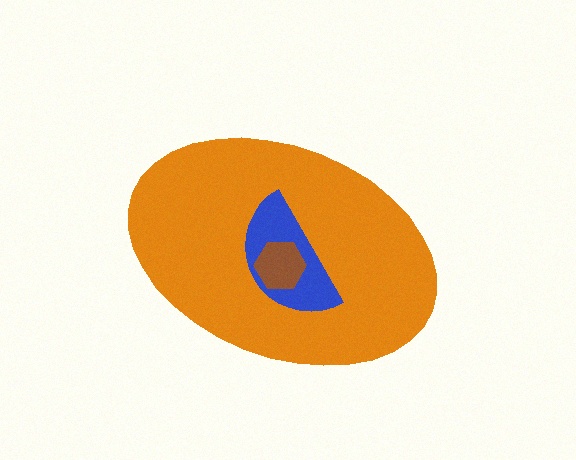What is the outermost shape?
The orange ellipse.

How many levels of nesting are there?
3.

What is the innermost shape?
The brown hexagon.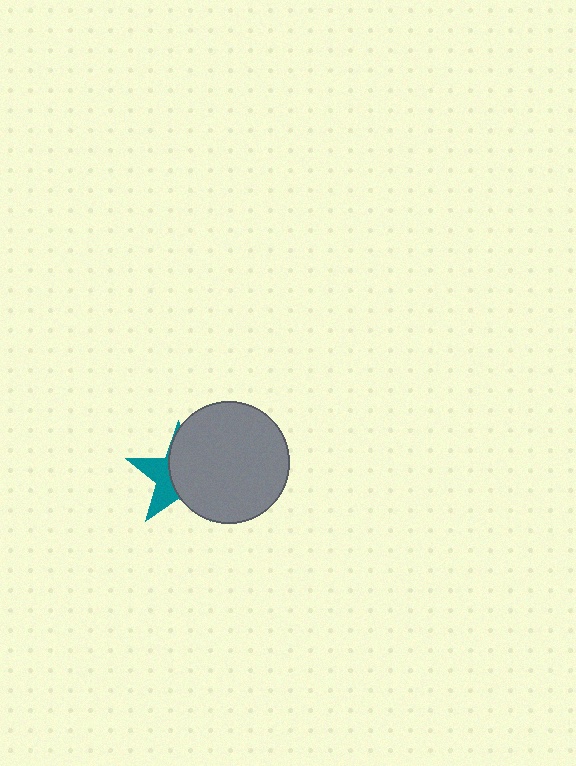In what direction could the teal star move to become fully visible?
The teal star could move left. That would shift it out from behind the gray circle entirely.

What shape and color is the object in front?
The object in front is a gray circle.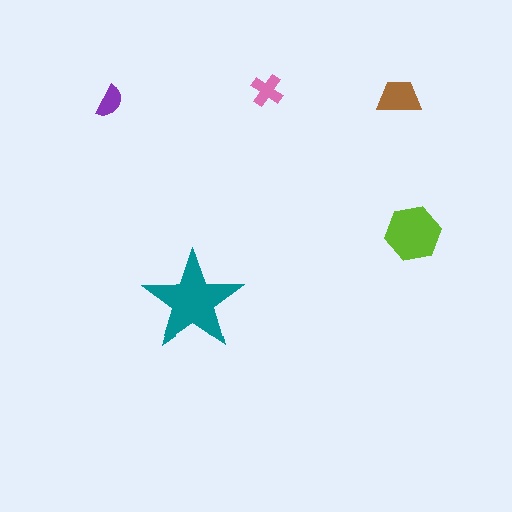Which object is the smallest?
The purple semicircle.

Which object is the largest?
The teal star.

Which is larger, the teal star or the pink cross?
The teal star.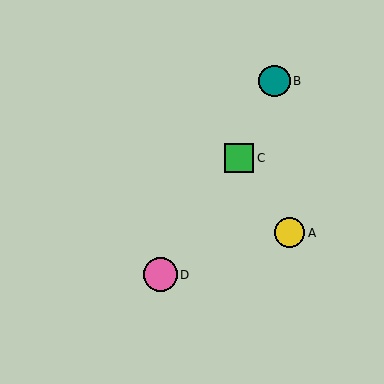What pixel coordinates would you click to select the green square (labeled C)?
Click at (239, 158) to select the green square C.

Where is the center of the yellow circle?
The center of the yellow circle is at (290, 233).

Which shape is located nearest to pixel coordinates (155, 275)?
The pink circle (labeled D) at (161, 275) is nearest to that location.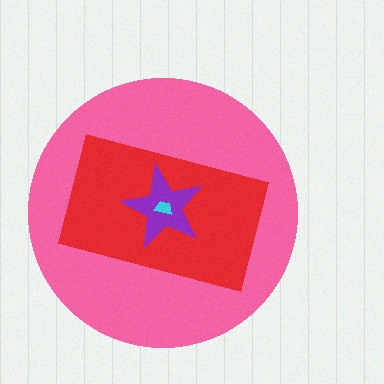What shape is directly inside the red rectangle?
The purple star.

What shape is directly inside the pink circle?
The red rectangle.